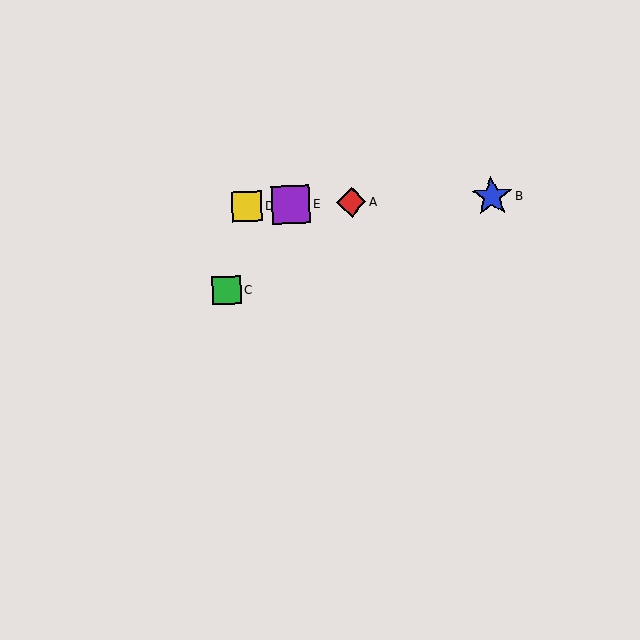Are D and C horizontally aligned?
No, D is at y≈206 and C is at y≈291.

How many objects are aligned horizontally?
4 objects (A, B, D, E) are aligned horizontally.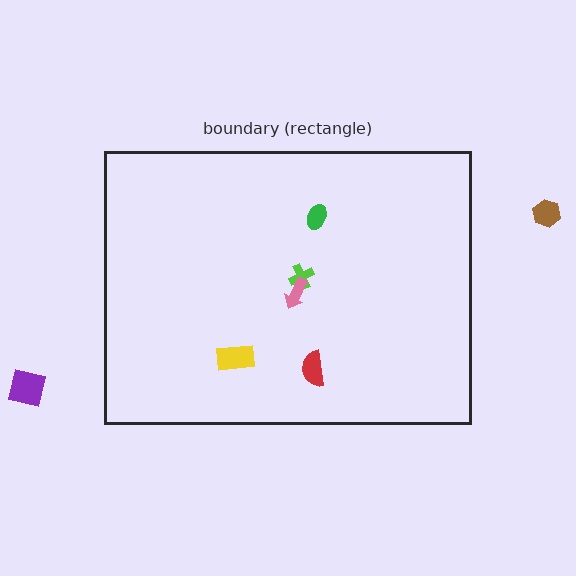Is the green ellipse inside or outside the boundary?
Inside.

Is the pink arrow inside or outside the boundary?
Inside.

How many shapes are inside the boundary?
5 inside, 2 outside.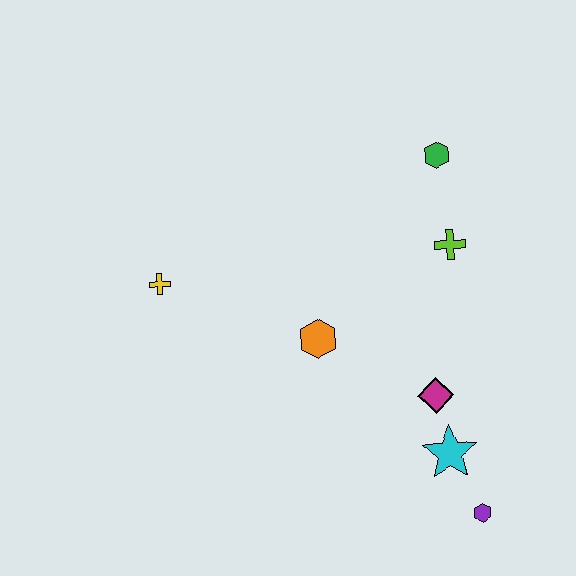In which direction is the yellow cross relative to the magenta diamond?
The yellow cross is to the left of the magenta diamond.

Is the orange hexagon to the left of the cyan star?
Yes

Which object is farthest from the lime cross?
The yellow cross is farthest from the lime cross.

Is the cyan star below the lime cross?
Yes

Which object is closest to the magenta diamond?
The cyan star is closest to the magenta diamond.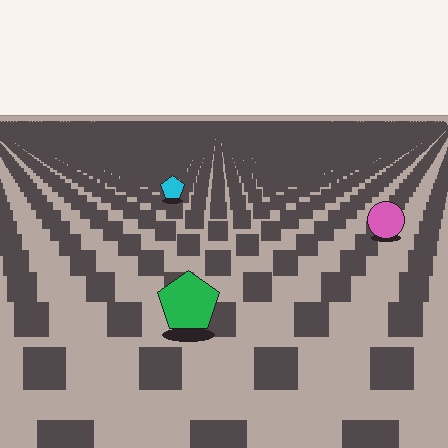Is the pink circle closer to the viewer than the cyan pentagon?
Yes. The pink circle is closer — you can tell from the texture gradient: the ground texture is coarser near it.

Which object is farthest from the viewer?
The cyan pentagon is farthest from the viewer. It appears smaller and the ground texture around it is denser.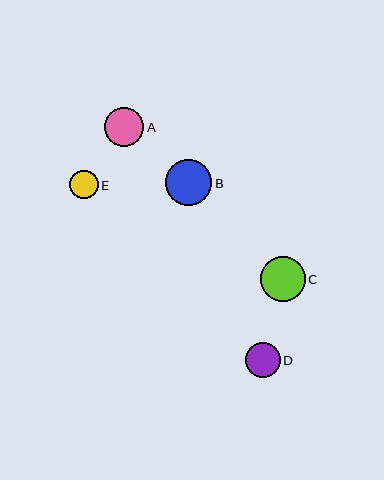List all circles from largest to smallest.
From largest to smallest: B, C, A, D, E.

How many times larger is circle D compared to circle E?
Circle D is approximately 1.2 times the size of circle E.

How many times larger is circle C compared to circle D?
Circle C is approximately 1.3 times the size of circle D.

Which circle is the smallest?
Circle E is the smallest with a size of approximately 29 pixels.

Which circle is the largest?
Circle B is the largest with a size of approximately 46 pixels.